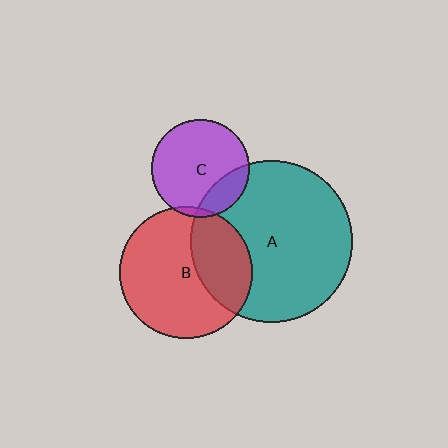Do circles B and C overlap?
Yes.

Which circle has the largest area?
Circle A (teal).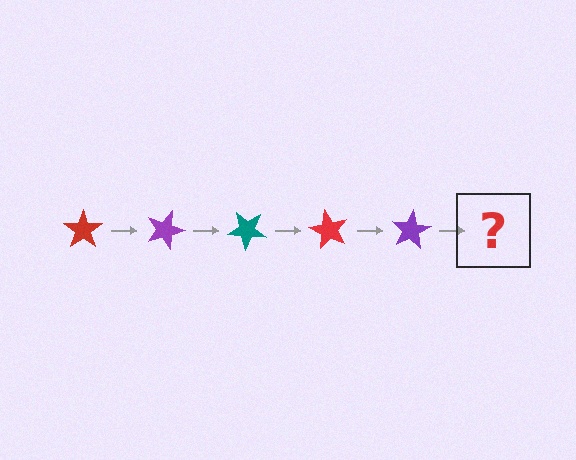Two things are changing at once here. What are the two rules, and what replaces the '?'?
The two rules are that it rotates 20 degrees each step and the color cycles through red, purple, and teal. The '?' should be a teal star, rotated 100 degrees from the start.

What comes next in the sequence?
The next element should be a teal star, rotated 100 degrees from the start.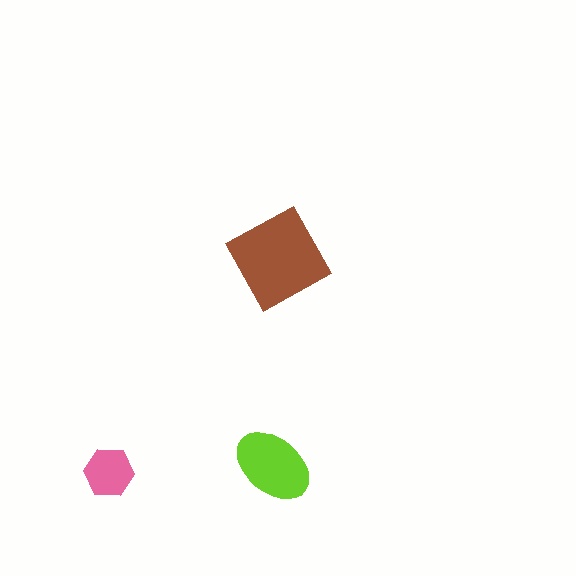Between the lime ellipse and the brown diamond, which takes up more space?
The brown diamond.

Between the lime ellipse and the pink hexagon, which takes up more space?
The lime ellipse.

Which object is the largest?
The brown diamond.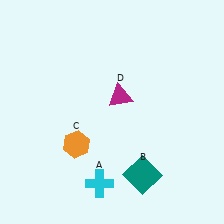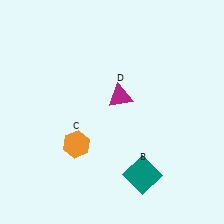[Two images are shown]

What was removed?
The cyan cross (A) was removed in Image 2.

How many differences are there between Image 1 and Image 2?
There is 1 difference between the two images.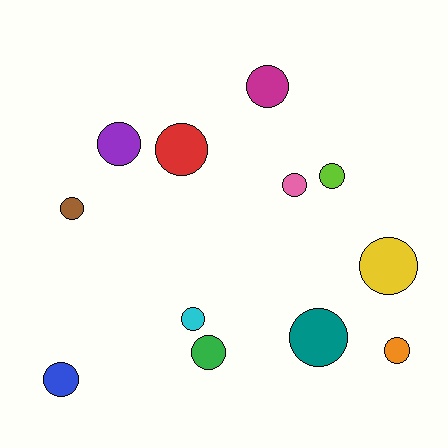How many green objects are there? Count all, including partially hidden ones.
There is 1 green object.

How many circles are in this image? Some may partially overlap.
There are 12 circles.